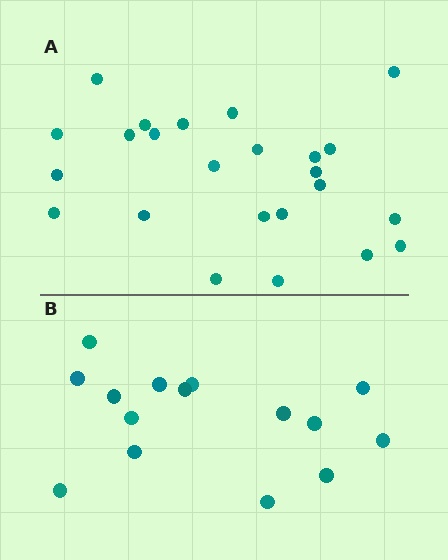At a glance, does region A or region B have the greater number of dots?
Region A (the top region) has more dots.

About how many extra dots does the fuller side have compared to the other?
Region A has roughly 8 or so more dots than region B.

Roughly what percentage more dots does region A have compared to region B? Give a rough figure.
About 60% more.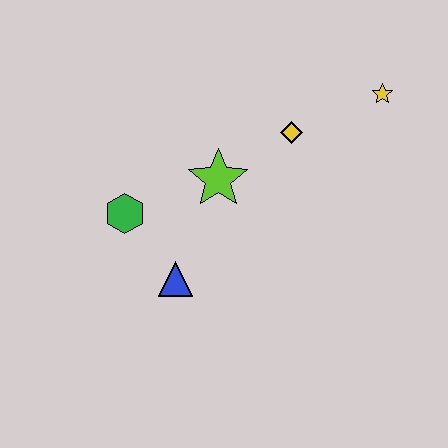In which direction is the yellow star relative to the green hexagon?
The yellow star is to the right of the green hexagon.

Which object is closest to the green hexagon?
The blue triangle is closest to the green hexagon.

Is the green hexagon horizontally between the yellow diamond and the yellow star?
No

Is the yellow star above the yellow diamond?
Yes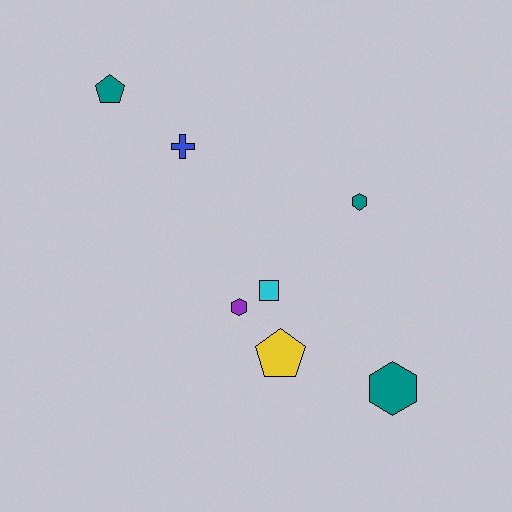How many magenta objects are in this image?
There are no magenta objects.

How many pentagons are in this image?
There are 2 pentagons.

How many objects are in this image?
There are 7 objects.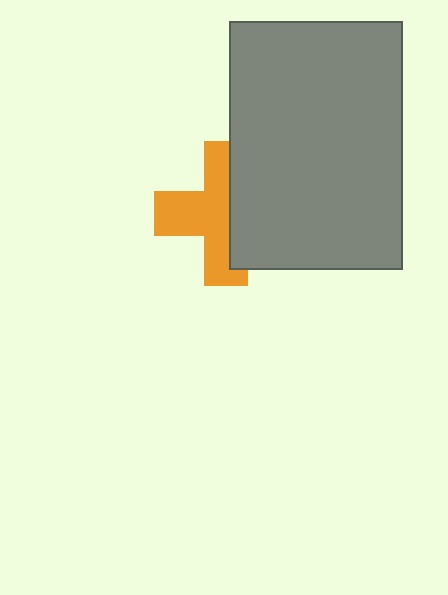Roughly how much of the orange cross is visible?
About half of it is visible (roughly 58%).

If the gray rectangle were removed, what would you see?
You would see the complete orange cross.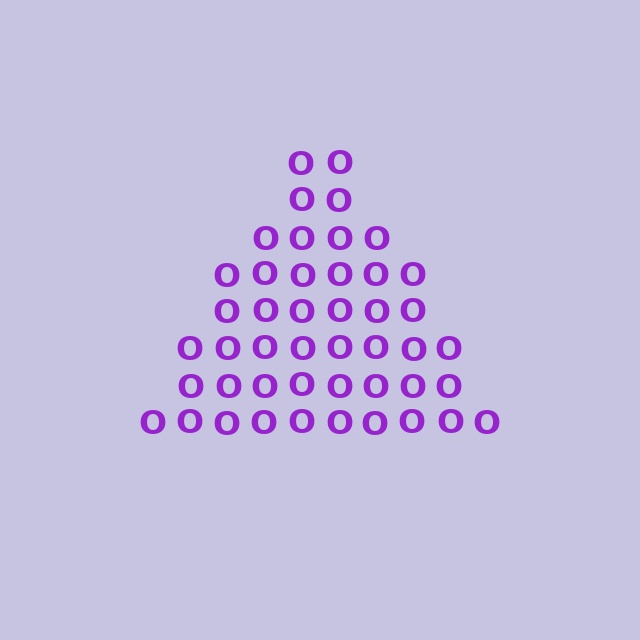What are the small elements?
The small elements are letter O's.